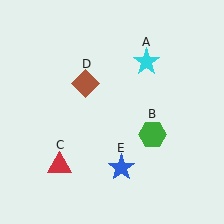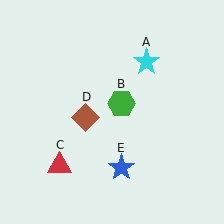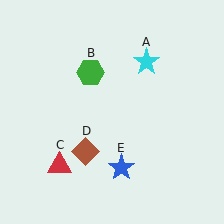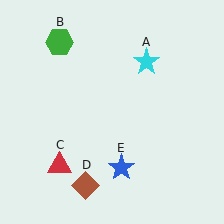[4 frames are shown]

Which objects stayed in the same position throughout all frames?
Cyan star (object A) and red triangle (object C) and blue star (object E) remained stationary.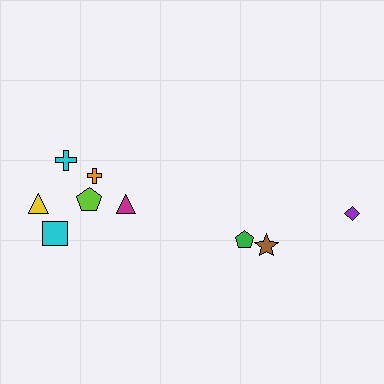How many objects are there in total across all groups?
There are 9 objects.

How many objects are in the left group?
There are 6 objects.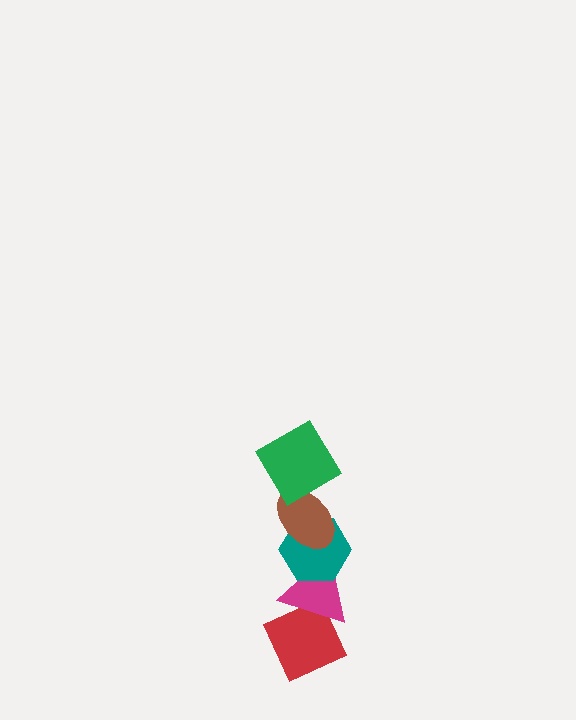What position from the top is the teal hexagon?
The teal hexagon is 3rd from the top.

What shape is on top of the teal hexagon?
The brown ellipse is on top of the teal hexagon.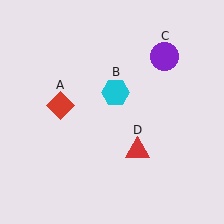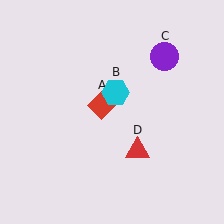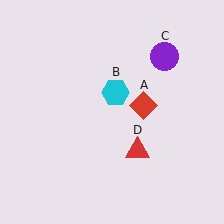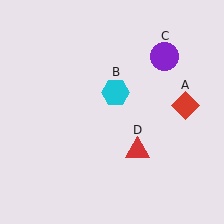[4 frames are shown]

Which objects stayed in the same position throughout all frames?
Cyan hexagon (object B) and purple circle (object C) and red triangle (object D) remained stationary.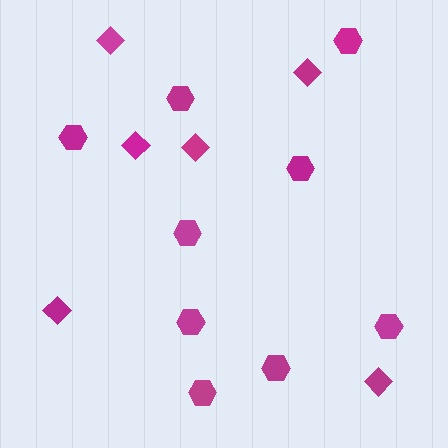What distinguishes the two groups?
There are 2 groups: one group of diamonds (6) and one group of hexagons (9).